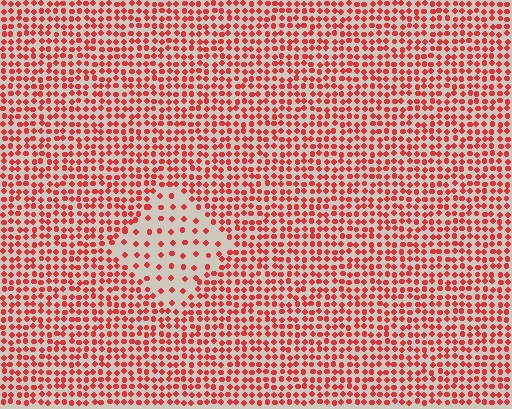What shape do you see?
I see a diamond.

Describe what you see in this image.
The image contains small red elements arranged at two different densities. A diamond-shaped region is visible where the elements are less densely packed than the surrounding area.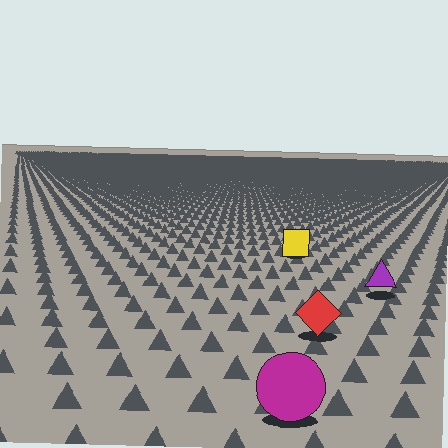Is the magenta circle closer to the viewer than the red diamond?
Yes. The magenta circle is closer — you can tell from the texture gradient: the ground texture is coarser near it.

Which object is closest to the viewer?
The magenta circle is closest. The texture marks near it are larger and more spread out.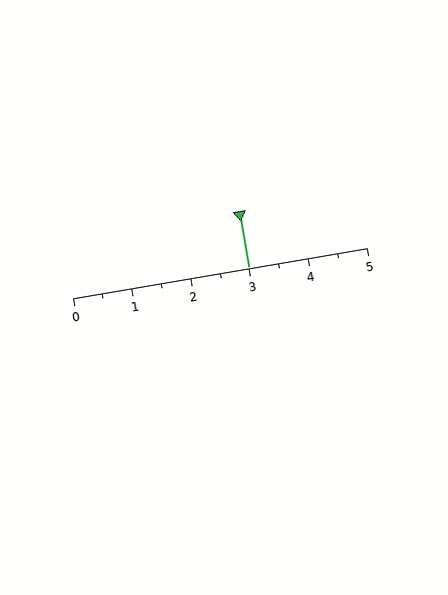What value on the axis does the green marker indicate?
The marker indicates approximately 3.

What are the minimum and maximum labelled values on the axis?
The axis runs from 0 to 5.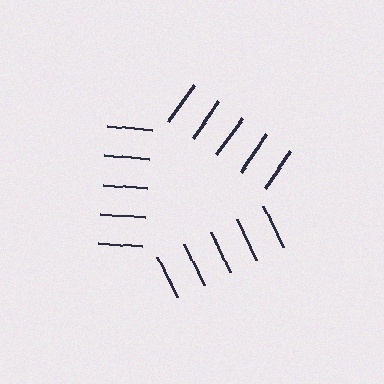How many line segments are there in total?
15 — 5 along each of the 3 edges.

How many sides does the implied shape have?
3 sides — the line-ends trace a triangle.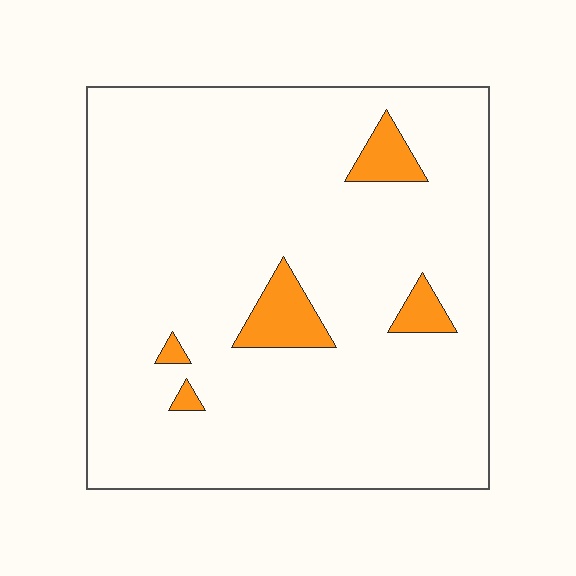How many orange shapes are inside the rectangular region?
5.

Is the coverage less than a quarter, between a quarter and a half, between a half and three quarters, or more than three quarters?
Less than a quarter.